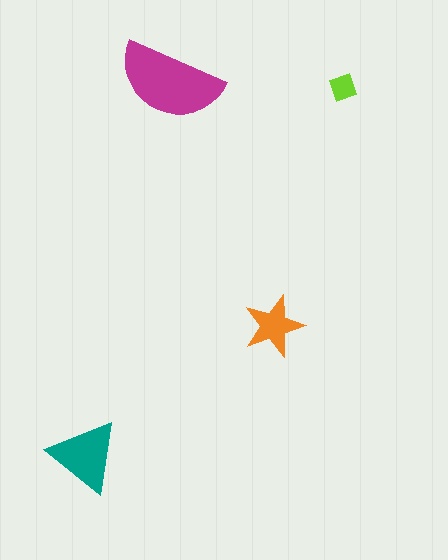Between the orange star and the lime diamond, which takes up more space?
The orange star.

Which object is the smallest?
The lime diamond.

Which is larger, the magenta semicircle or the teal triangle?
The magenta semicircle.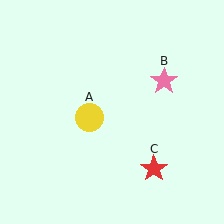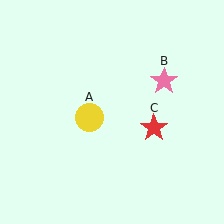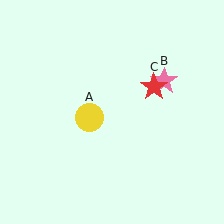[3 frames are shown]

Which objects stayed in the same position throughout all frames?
Yellow circle (object A) and pink star (object B) remained stationary.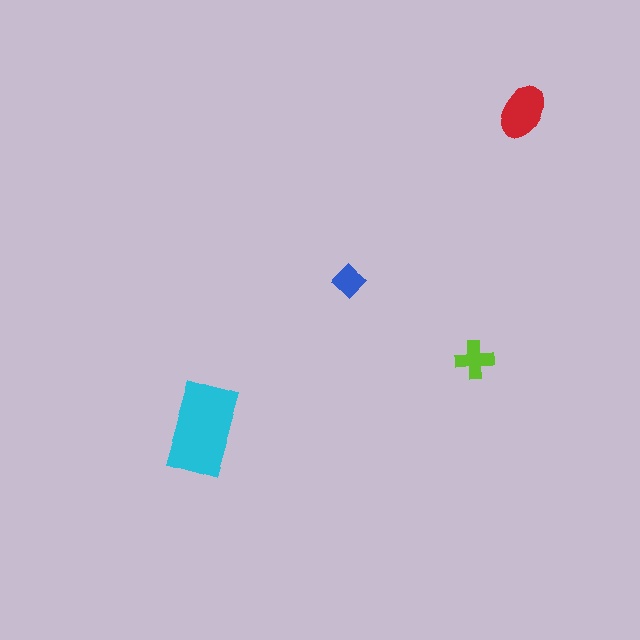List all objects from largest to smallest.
The cyan rectangle, the red ellipse, the lime cross, the blue diamond.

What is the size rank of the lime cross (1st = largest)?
3rd.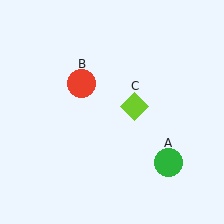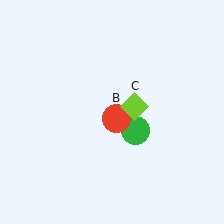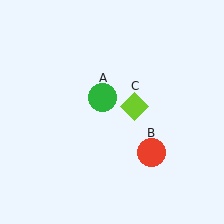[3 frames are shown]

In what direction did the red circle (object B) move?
The red circle (object B) moved down and to the right.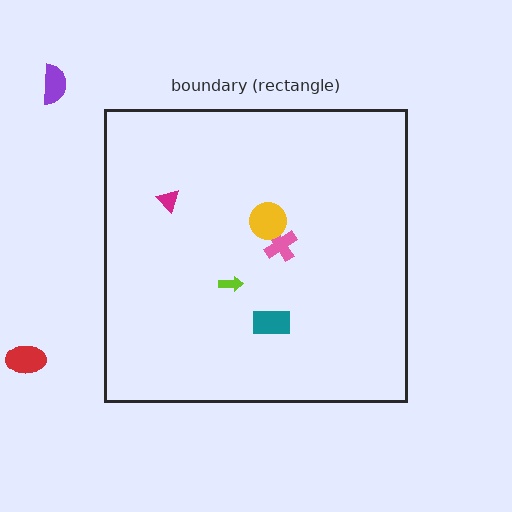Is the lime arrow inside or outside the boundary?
Inside.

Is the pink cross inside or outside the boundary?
Inside.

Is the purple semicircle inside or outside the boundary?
Outside.